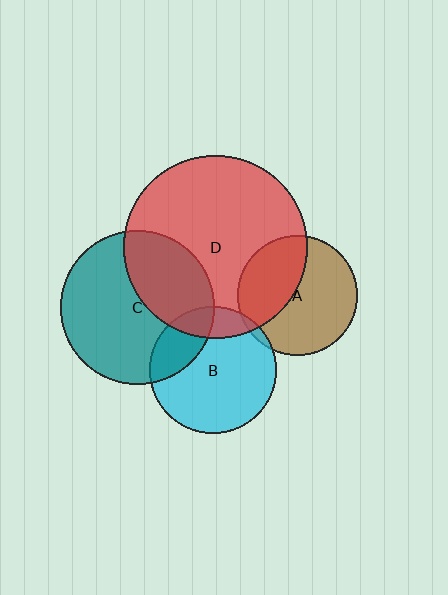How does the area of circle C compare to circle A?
Approximately 1.6 times.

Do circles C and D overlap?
Yes.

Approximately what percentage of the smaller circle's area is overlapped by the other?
Approximately 35%.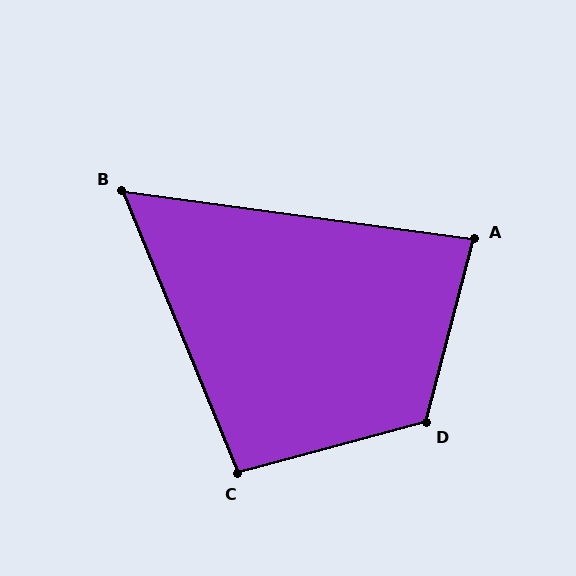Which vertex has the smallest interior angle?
B, at approximately 60 degrees.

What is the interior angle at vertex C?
Approximately 97 degrees (obtuse).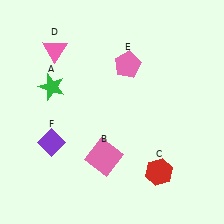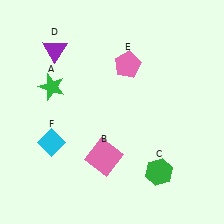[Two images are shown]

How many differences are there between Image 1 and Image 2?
There are 3 differences between the two images.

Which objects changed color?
C changed from red to green. D changed from pink to purple. F changed from purple to cyan.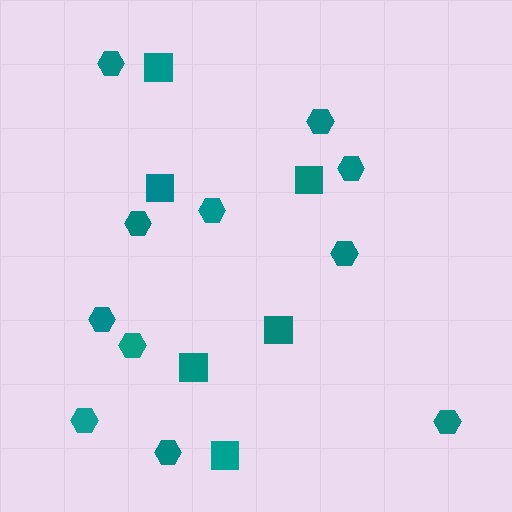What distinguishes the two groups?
There are 2 groups: one group of squares (6) and one group of hexagons (11).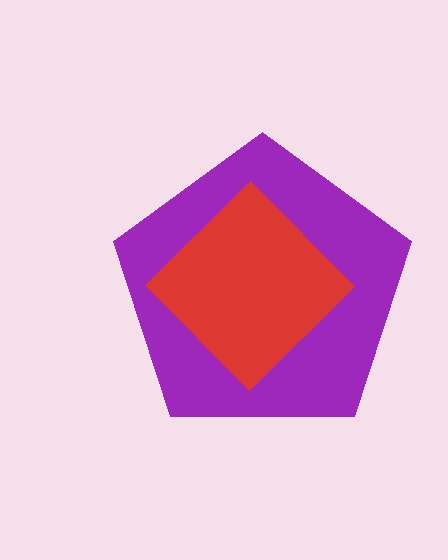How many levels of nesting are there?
2.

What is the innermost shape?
The red diamond.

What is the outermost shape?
The purple pentagon.